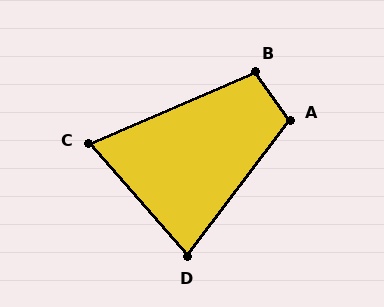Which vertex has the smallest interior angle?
C, at approximately 73 degrees.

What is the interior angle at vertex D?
Approximately 78 degrees (acute).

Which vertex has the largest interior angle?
A, at approximately 107 degrees.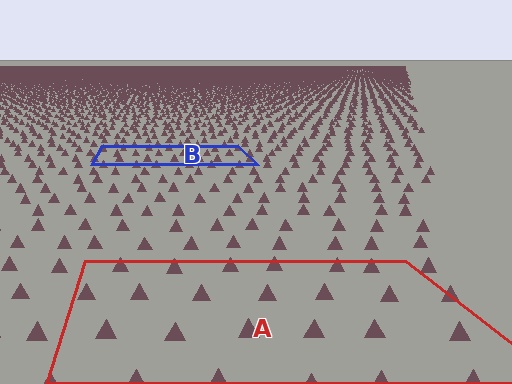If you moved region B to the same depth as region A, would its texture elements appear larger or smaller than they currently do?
They would appear larger. At a closer depth, the same texture elements are projected at a bigger on-screen size.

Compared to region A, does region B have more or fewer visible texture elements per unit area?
Region B has more texture elements per unit area — they are packed more densely because it is farther away.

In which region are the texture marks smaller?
The texture marks are smaller in region B, because it is farther away.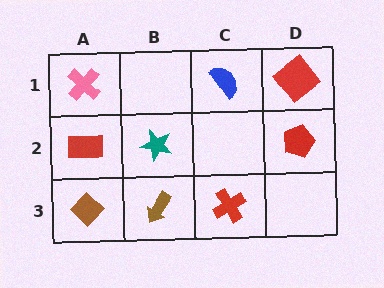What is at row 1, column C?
A blue semicircle.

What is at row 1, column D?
A red diamond.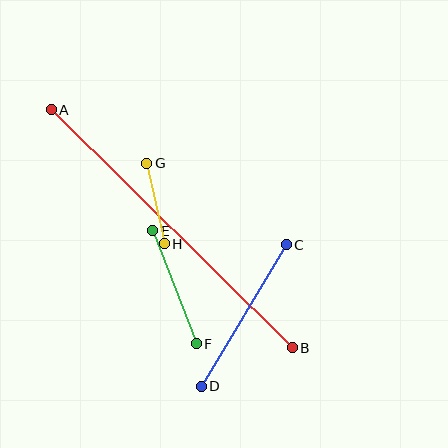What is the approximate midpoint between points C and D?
The midpoint is at approximately (244, 316) pixels.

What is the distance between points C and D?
The distance is approximately 165 pixels.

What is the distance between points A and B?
The distance is approximately 339 pixels.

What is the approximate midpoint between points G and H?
The midpoint is at approximately (156, 203) pixels.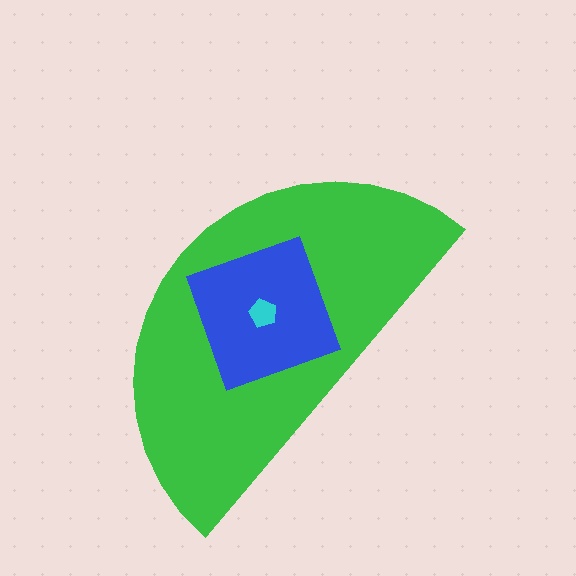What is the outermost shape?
The green semicircle.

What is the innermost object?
The cyan pentagon.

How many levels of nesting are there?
3.